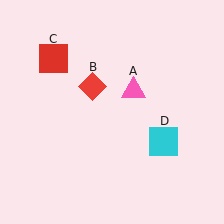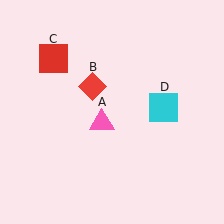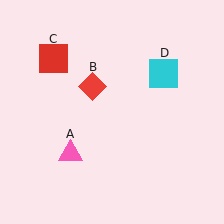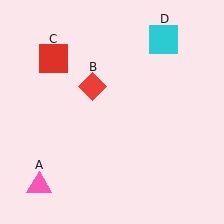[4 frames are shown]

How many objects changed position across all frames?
2 objects changed position: pink triangle (object A), cyan square (object D).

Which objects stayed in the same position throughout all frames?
Red diamond (object B) and red square (object C) remained stationary.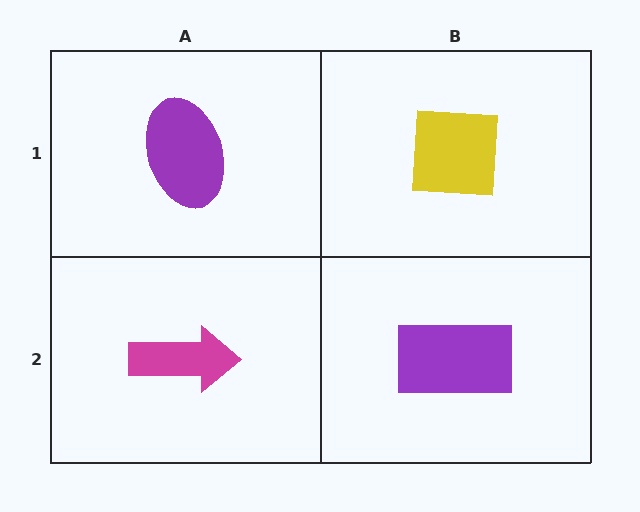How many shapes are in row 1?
2 shapes.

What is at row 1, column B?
A yellow square.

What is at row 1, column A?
A purple ellipse.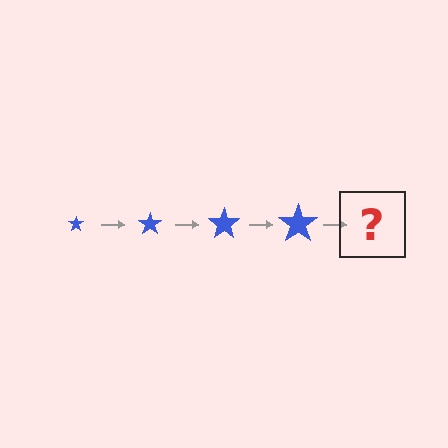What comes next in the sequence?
The next element should be a blue star, larger than the previous one.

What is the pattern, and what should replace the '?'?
The pattern is that the star gets progressively larger each step. The '?' should be a blue star, larger than the previous one.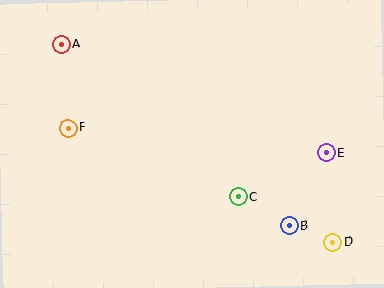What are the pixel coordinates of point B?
Point B is at (289, 226).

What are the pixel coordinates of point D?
Point D is at (333, 242).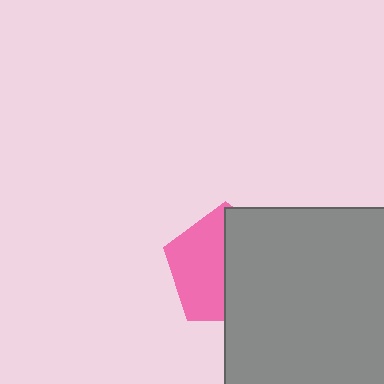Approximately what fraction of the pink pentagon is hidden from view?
Roughly 52% of the pink pentagon is hidden behind the gray square.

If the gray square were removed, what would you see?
You would see the complete pink pentagon.